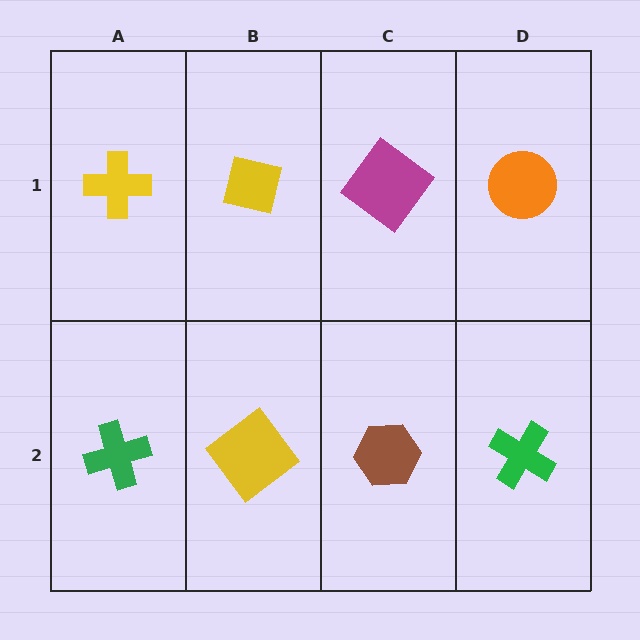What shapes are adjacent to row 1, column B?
A yellow diamond (row 2, column B), a yellow cross (row 1, column A), a magenta diamond (row 1, column C).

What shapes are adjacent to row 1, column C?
A brown hexagon (row 2, column C), a yellow square (row 1, column B), an orange circle (row 1, column D).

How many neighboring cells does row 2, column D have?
2.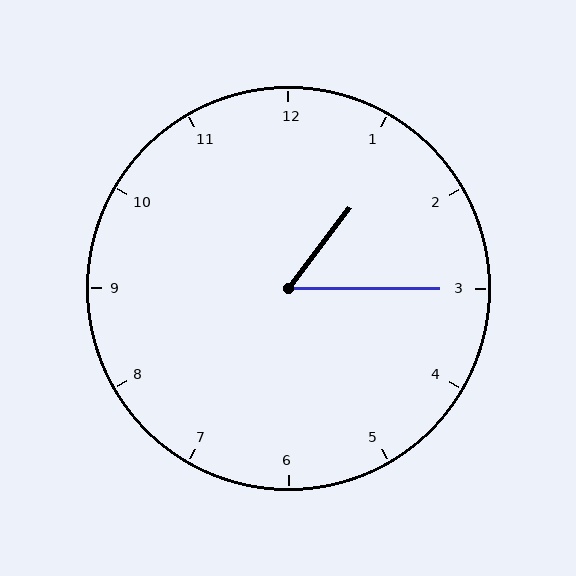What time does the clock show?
1:15.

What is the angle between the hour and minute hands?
Approximately 52 degrees.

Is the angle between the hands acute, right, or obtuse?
It is acute.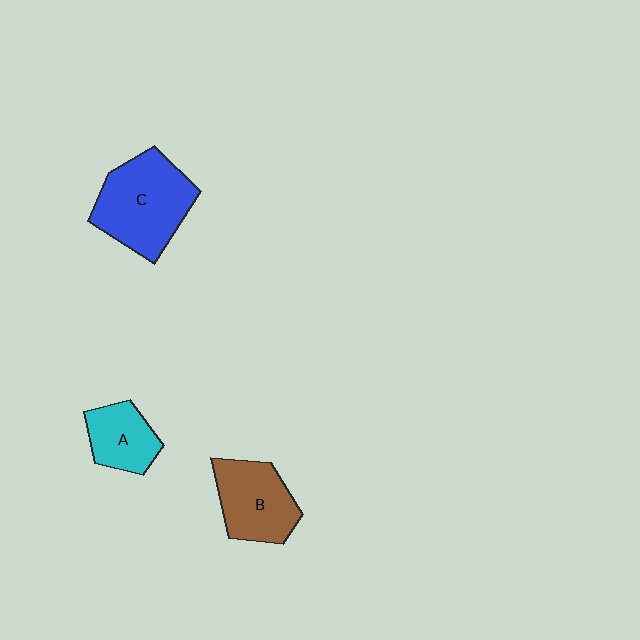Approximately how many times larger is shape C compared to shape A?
Approximately 1.9 times.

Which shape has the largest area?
Shape C (blue).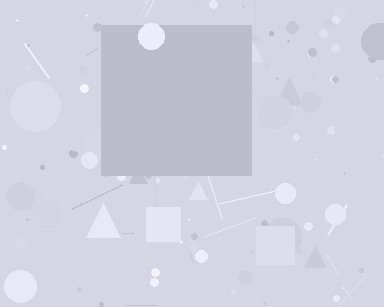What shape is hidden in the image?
A square is hidden in the image.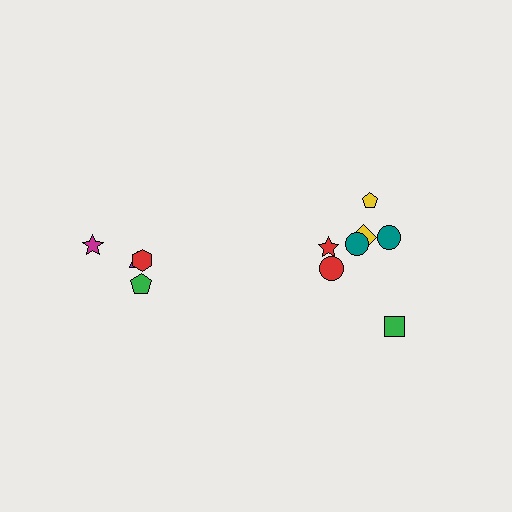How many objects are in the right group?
There are 7 objects.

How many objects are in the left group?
There are 4 objects.